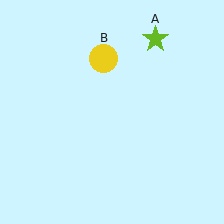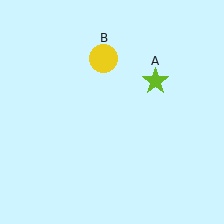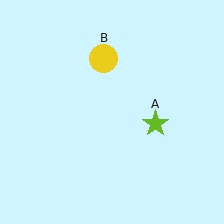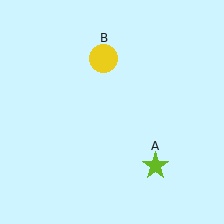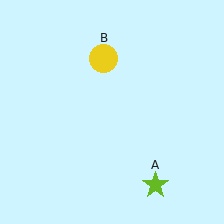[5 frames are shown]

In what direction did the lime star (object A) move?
The lime star (object A) moved down.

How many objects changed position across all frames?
1 object changed position: lime star (object A).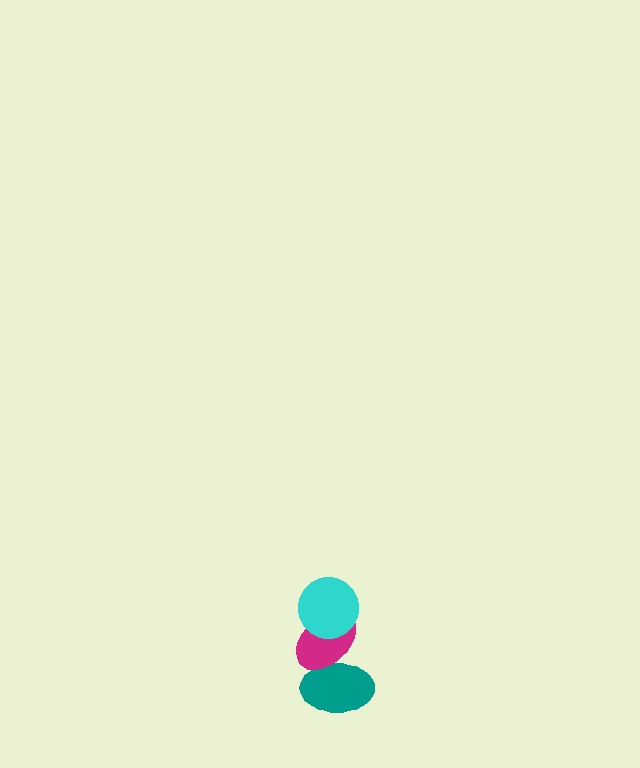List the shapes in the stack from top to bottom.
From top to bottom: the cyan circle, the magenta ellipse, the teal ellipse.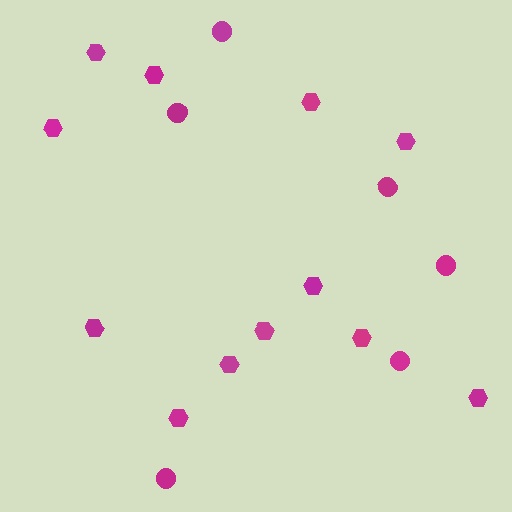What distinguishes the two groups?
There are 2 groups: one group of hexagons (12) and one group of circles (6).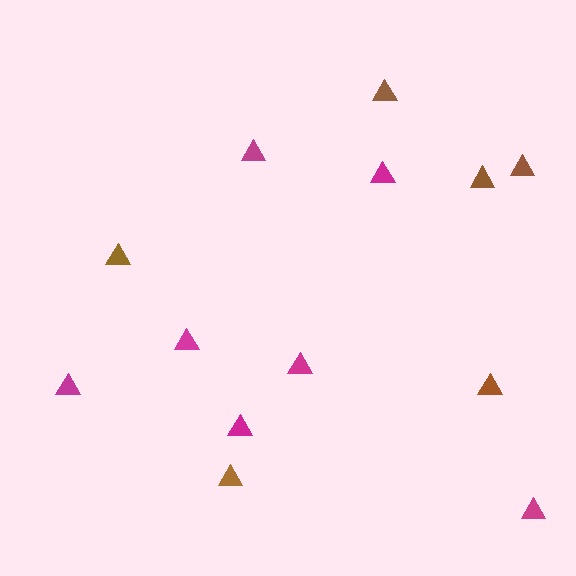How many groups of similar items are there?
There are 2 groups: one group of brown triangles (6) and one group of magenta triangles (7).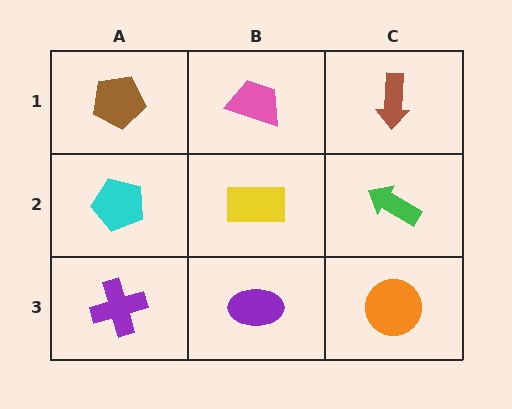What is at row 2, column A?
A cyan pentagon.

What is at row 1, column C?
A brown arrow.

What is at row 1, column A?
A brown pentagon.